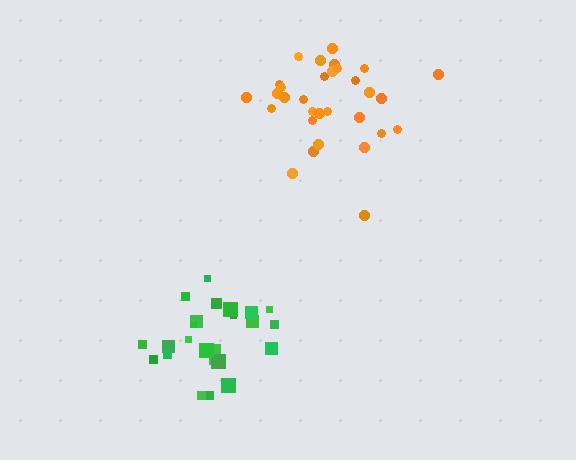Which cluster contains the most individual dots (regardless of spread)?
Orange (31).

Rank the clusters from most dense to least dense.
green, orange.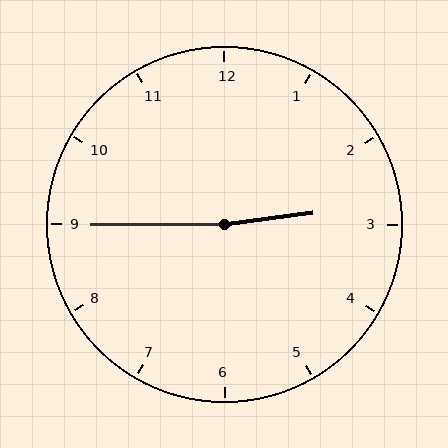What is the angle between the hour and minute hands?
Approximately 172 degrees.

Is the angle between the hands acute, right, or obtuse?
It is obtuse.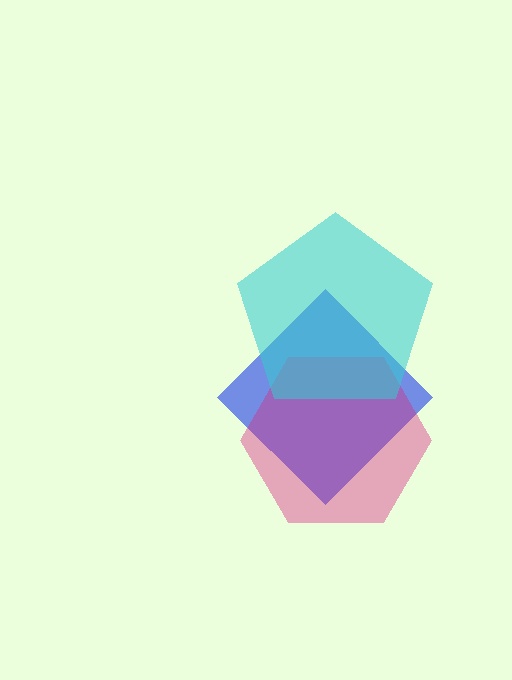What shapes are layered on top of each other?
The layered shapes are: a blue diamond, a magenta hexagon, a cyan pentagon.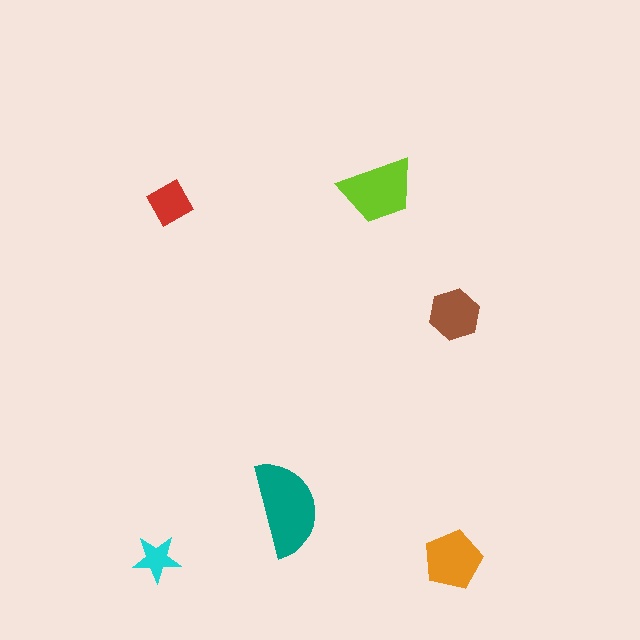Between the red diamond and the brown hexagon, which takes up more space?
The brown hexagon.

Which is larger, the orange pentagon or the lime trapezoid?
The lime trapezoid.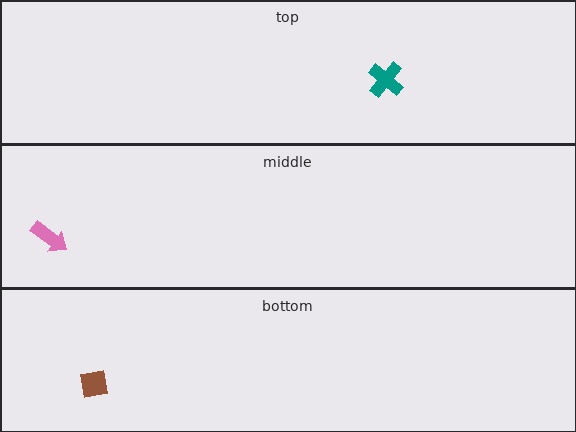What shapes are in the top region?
The teal cross.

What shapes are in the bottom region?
The brown square.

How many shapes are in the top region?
1.